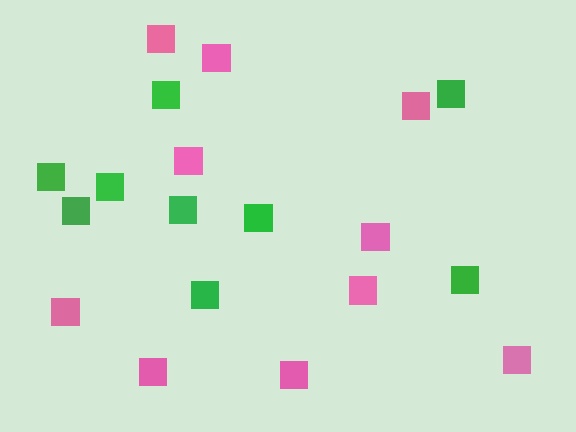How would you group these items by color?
There are 2 groups: one group of green squares (9) and one group of pink squares (10).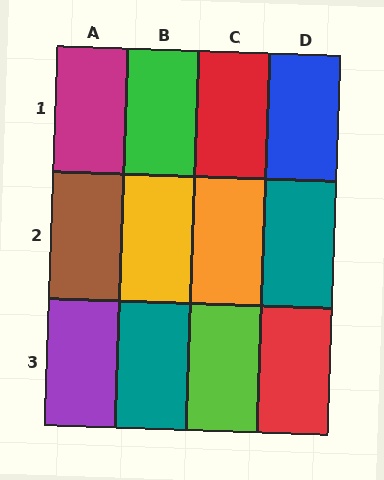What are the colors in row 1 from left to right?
Magenta, green, red, blue.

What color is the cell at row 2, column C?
Orange.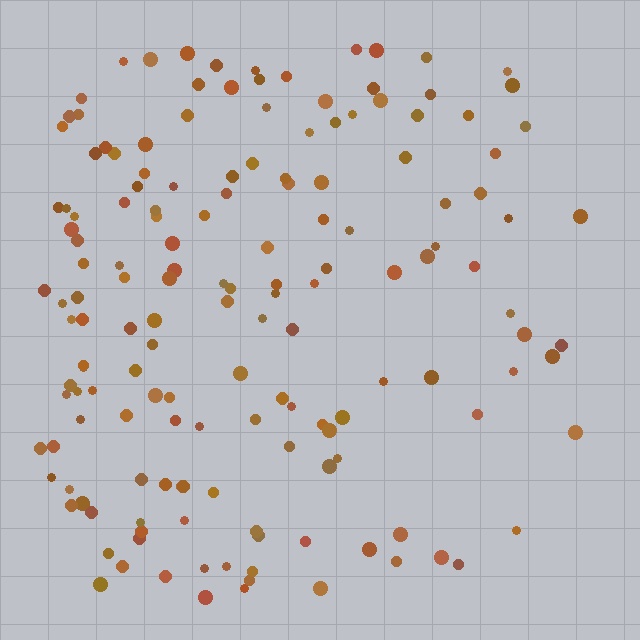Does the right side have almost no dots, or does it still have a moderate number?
Still a moderate number, just noticeably fewer than the left.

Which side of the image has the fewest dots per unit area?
The right.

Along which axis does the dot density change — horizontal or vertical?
Horizontal.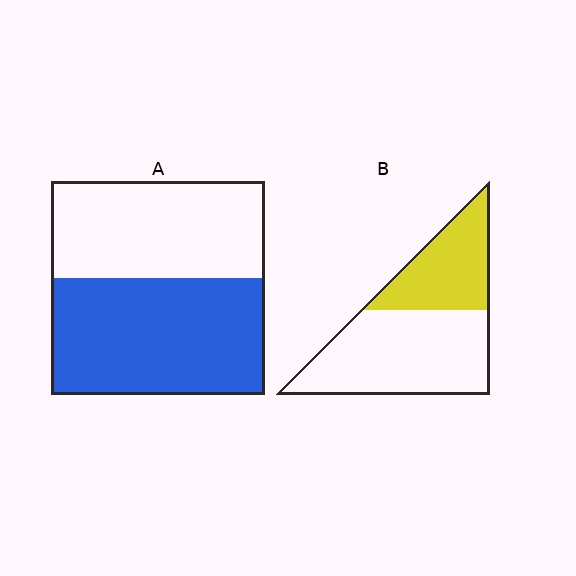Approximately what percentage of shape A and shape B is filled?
A is approximately 55% and B is approximately 35%.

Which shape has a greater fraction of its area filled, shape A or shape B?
Shape A.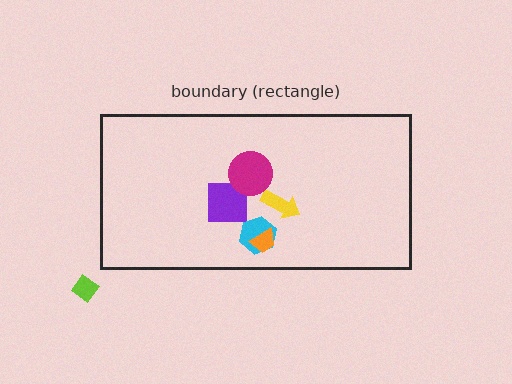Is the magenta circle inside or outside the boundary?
Inside.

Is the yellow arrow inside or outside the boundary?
Inside.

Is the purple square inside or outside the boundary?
Inside.